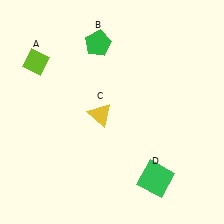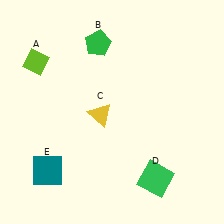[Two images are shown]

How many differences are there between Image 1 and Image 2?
There is 1 difference between the two images.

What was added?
A teal square (E) was added in Image 2.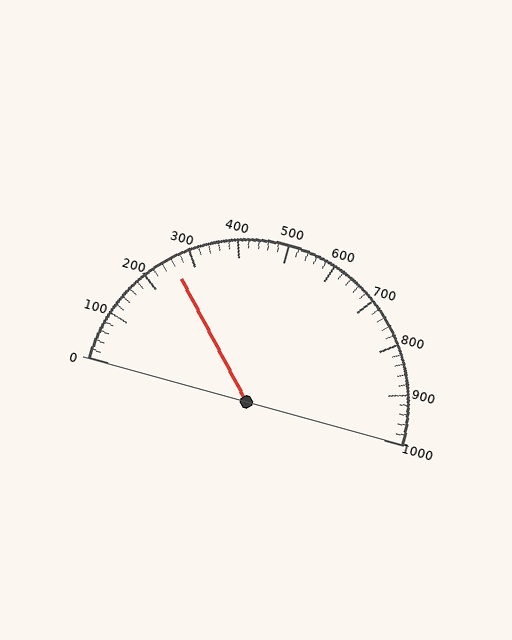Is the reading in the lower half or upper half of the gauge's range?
The reading is in the lower half of the range (0 to 1000).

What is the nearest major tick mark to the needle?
The nearest major tick mark is 300.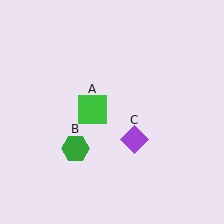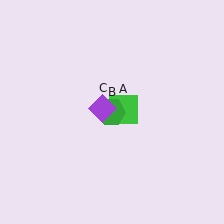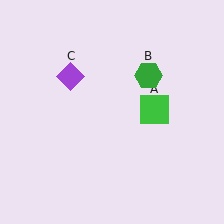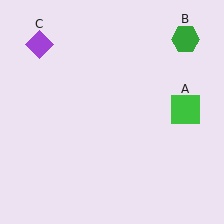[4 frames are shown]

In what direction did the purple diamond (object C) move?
The purple diamond (object C) moved up and to the left.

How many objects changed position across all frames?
3 objects changed position: green square (object A), green hexagon (object B), purple diamond (object C).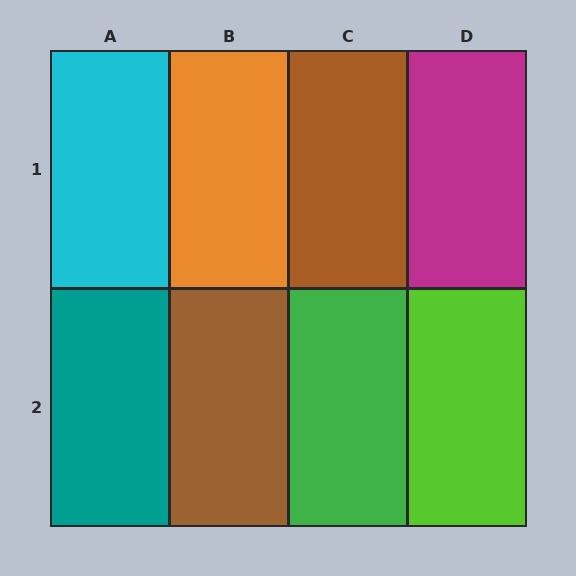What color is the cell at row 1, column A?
Cyan.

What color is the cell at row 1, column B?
Orange.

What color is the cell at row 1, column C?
Brown.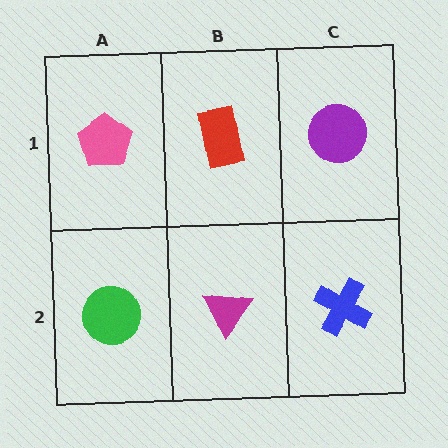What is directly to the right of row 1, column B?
A purple circle.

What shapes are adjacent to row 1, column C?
A blue cross (row 2, column C), a red rectangle (row 1, column B).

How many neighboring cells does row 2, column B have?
3.